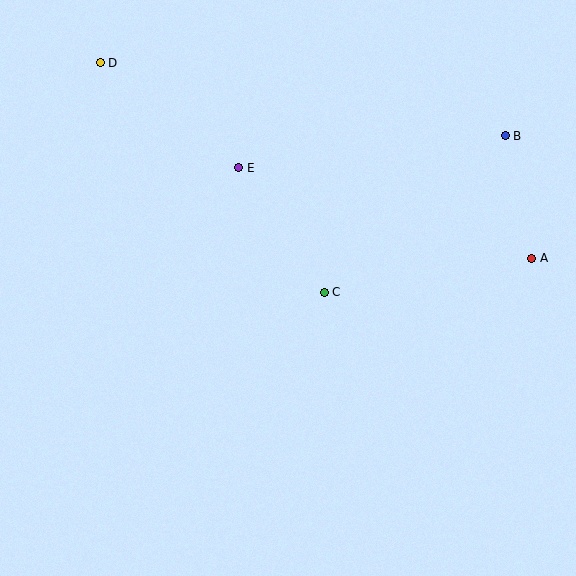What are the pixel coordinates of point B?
Point B is at (505, 136).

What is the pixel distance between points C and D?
The distance between C and D is 321 pixels.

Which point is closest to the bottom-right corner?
Point A is closest to the bottom-right corner.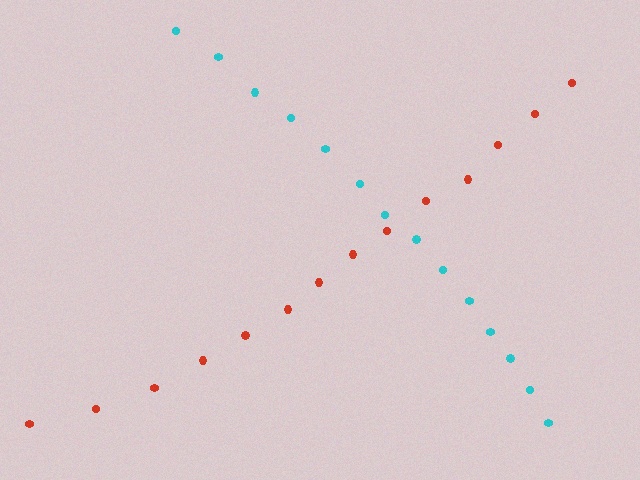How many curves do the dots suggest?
There are 2 distinct paths.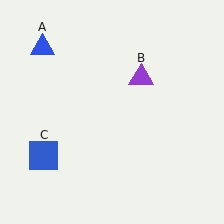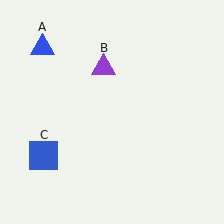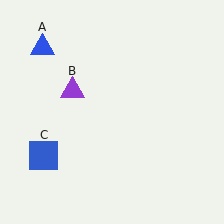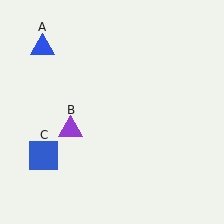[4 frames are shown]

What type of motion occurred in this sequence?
The purple triangle (object B) rotated counterclockwise around the center of the scene.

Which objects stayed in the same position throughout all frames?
Blue triangle (object A) and blue square (object C) remained stationary.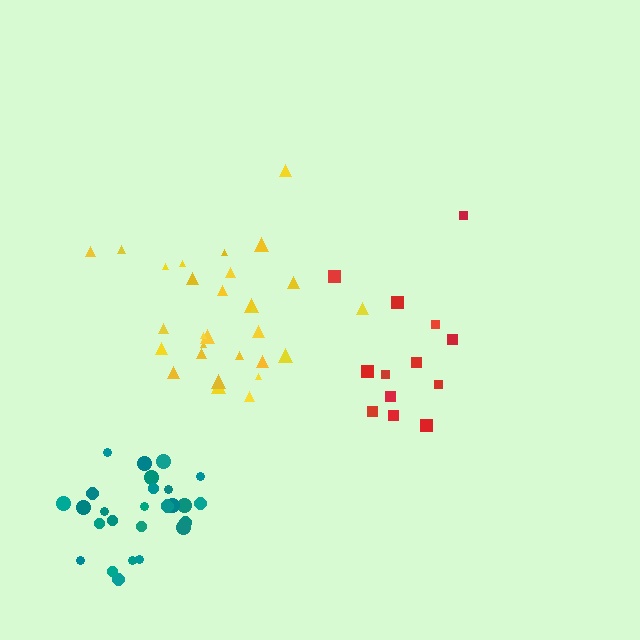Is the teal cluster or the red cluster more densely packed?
Teal.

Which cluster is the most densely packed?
Teal.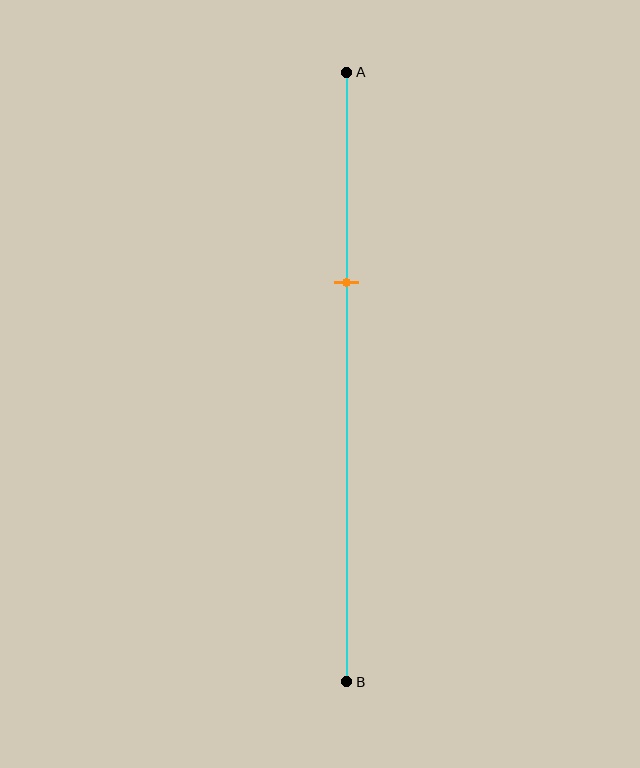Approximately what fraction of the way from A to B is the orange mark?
The orange mark is approximately 35% of the way from A to B.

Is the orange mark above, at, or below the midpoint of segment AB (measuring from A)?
The orange mark is above the midpoint of segment AB.